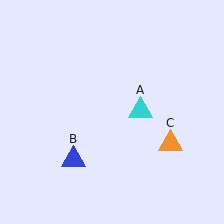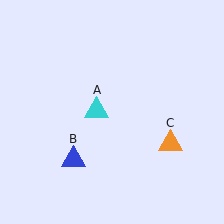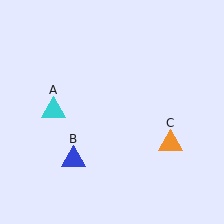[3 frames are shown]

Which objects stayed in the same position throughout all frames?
Blue triangle (object B) and orange triangle (object C) remained stationary.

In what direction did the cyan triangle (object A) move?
The cyan triangle (object A) moved left.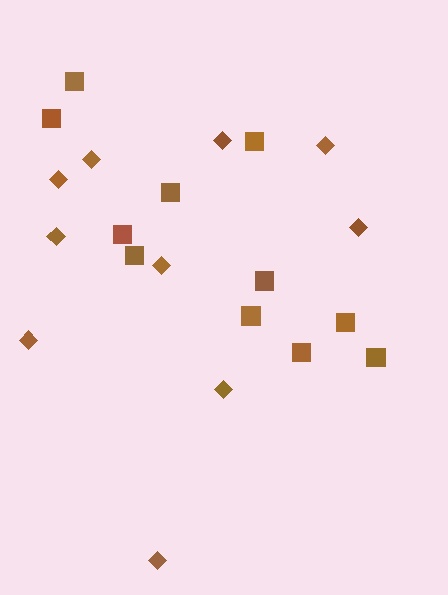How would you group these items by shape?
There are 2 groups: one group of squares (11) and one group of diamonds (10).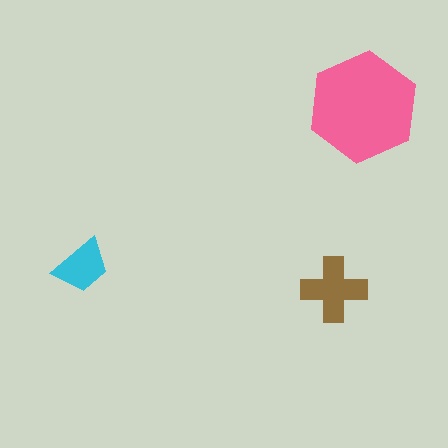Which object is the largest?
The pink hexagon.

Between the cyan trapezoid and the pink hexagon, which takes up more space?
The pink hexagon.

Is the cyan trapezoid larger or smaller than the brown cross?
Smaller.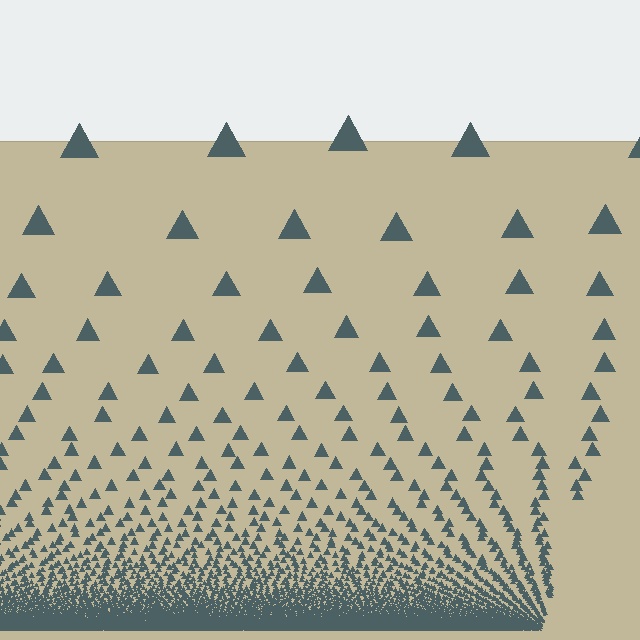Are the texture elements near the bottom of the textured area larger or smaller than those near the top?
Smaller. The gradient is inverted — elements near the bottom are smaller and denser.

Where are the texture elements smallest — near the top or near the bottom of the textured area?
Near the bottom.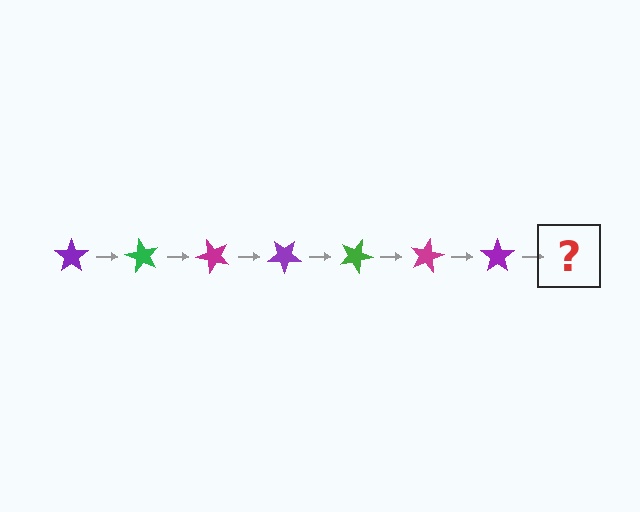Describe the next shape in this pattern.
It should be a green star, rotated 420 degrees from the start.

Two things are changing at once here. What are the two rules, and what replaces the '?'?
The two rules are that it rotates 60 degrees each step and the color cycles through purple, green, and magenta. The '?' should be a green star, rotated 420 degrees from the start.